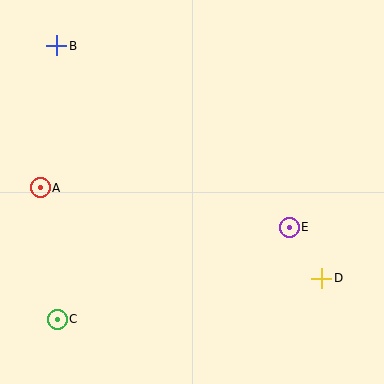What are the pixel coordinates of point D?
Point D is at (322, 278).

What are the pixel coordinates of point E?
Point E is at (289, 227).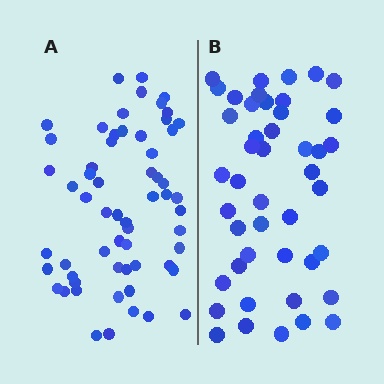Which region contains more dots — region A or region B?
Region A (the left region) has more dots.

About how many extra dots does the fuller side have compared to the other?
Region A has approximately 15 more dots than region B.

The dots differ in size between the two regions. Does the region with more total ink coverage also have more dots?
No. Region B has more total ink coverage because its dots are larger, but region A actually contains more individual dots. Total area can be misleading — the number of items is what matters here.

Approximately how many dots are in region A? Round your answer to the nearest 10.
About 60 dots.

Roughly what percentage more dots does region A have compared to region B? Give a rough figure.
About 35% more.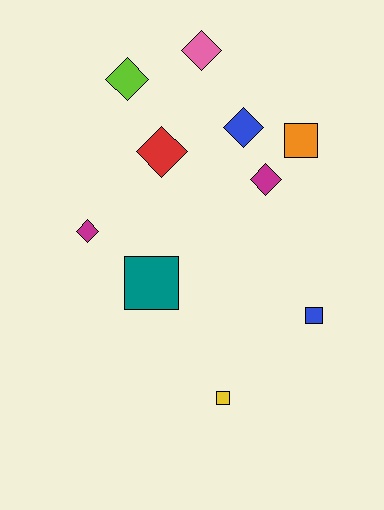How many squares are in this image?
There are 4 squares.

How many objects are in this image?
There are 10 objects.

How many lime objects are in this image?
There is 1 lime object.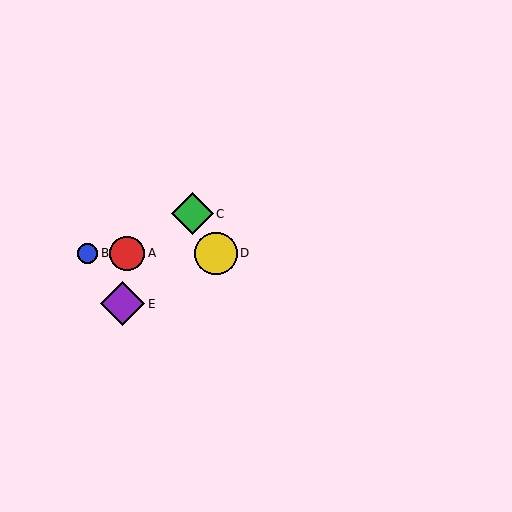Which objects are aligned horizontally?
Objects A, B, D are aligned horizontally.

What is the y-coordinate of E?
Object E is at y≈304.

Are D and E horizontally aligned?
No, D is at y≈253 and E is at y≈304.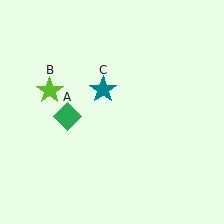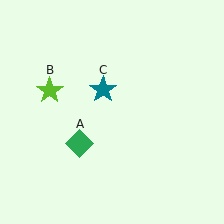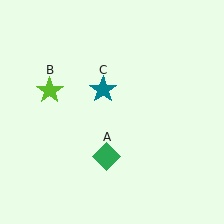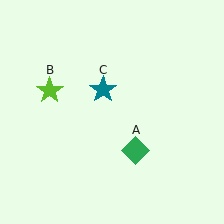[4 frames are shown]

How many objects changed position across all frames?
1 object changed position: green diamond (object A).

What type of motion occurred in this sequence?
The green diamond (object A) rotated counterclockwise around the center of the scene.